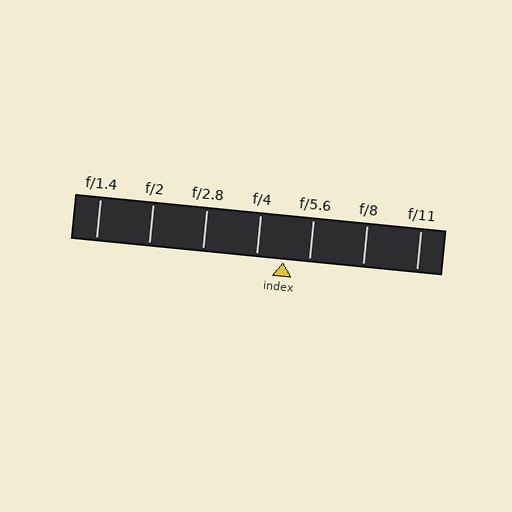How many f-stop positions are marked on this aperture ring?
There are 7 f-stop positions marked.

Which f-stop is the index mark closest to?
The index mark is closest to f/5.6.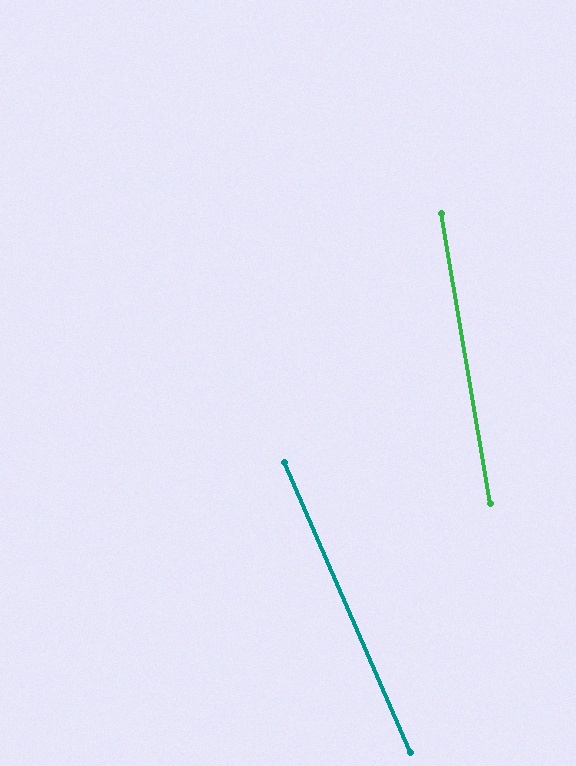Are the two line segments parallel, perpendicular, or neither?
Neither parallel nor perpendicular — they differ by about 14°.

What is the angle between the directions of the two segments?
Approximately 14 degrees.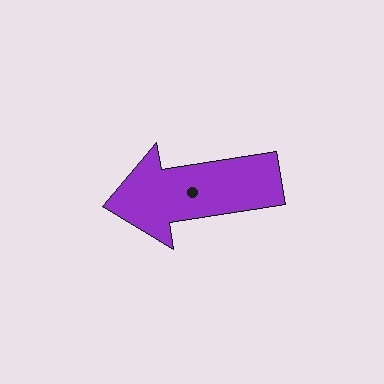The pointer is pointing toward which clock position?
Roughly 9 o'clock.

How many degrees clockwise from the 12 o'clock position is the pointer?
Approximately 261 degrees.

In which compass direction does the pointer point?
West.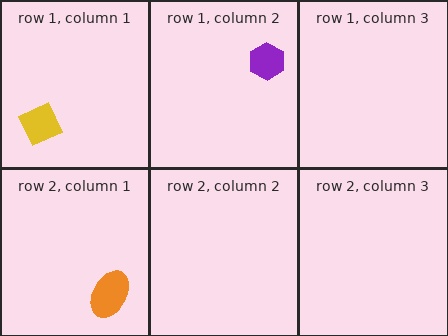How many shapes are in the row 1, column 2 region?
1.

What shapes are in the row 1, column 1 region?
The yellow diamond.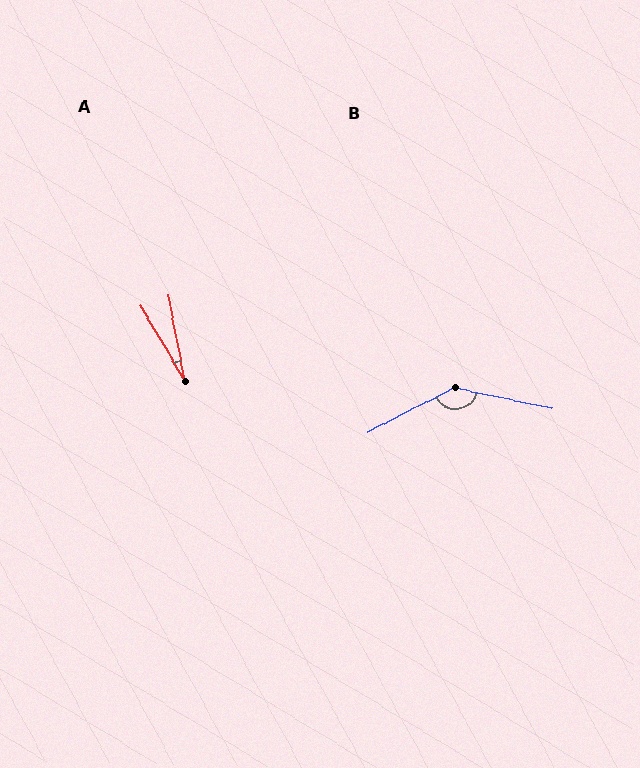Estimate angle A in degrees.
Approximately 19 degrees.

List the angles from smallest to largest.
A (19°), B (140°).